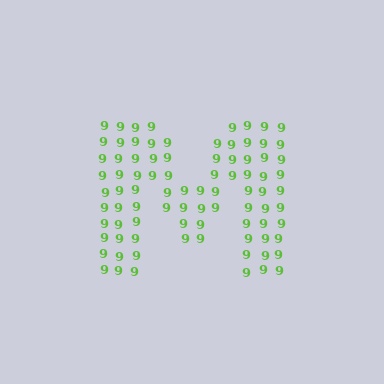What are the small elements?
The small elements are digit 9's.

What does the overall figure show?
The overall figure shows the letter M.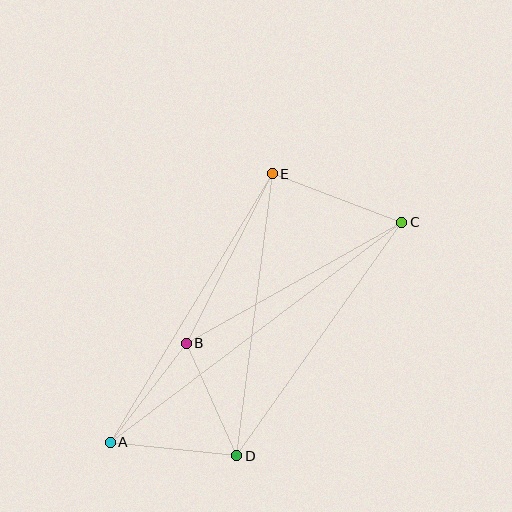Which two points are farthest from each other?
Points A and C are farthest from each other.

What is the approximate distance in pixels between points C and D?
The distance between C and D is approximately 286 pixels.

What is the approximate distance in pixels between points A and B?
The distance between A and B is approximately 125 pixels.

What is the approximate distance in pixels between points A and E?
The distance between A and E is approximately 314 pixels.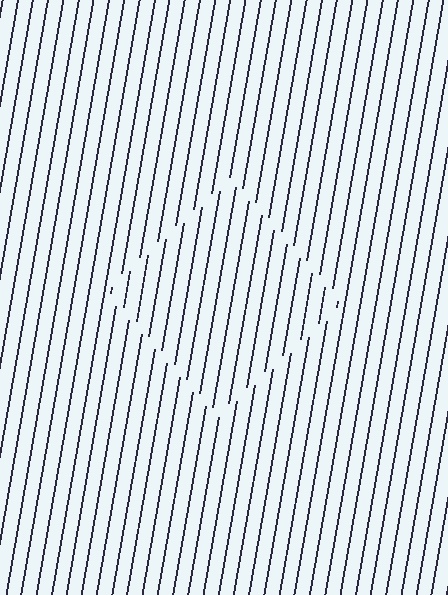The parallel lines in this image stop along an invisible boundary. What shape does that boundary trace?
An illusory square. The interior of the shape contains the same grating, shifted by half a period — the contour is defined by the phase discontinuity where line-ends from the inner and outer gratings abut.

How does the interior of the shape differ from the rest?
The interior of the shape contains the same grating, shifted by half a period — the contour is defined by the phase discontinuity where line-ends from the inner and outer gratings abut.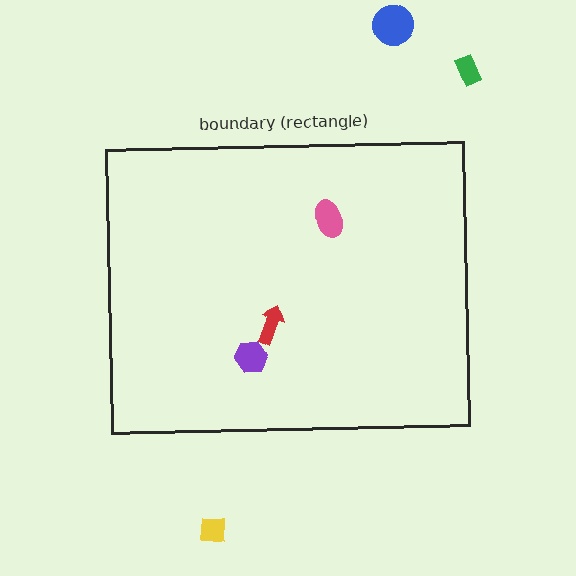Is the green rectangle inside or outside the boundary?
Outside.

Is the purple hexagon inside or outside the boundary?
Inside.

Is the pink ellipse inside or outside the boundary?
Inside.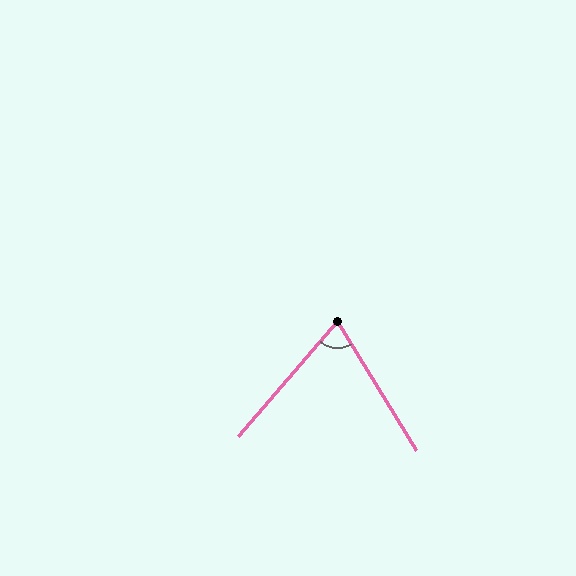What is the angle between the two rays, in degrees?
Approximately 72 degrees.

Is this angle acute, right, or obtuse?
It is acute.